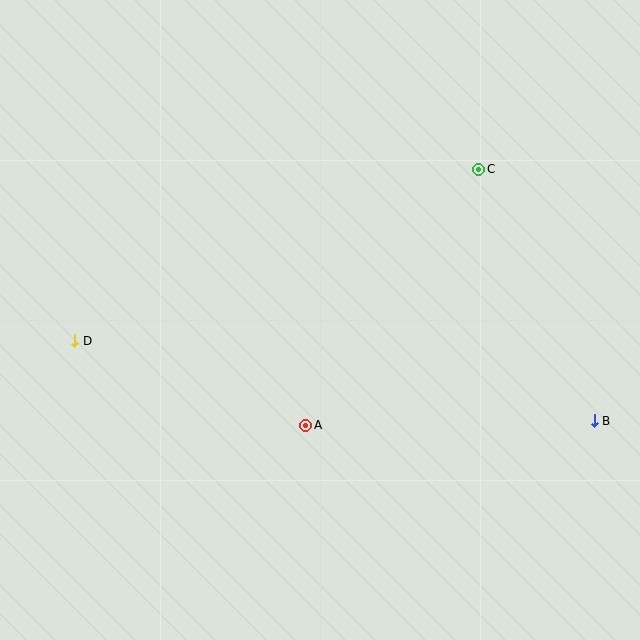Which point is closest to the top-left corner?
Point D is closest to the top-left corner.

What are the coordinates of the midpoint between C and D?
The midpoint between C and D is at (277, 255).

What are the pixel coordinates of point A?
Point A is at (306, 425).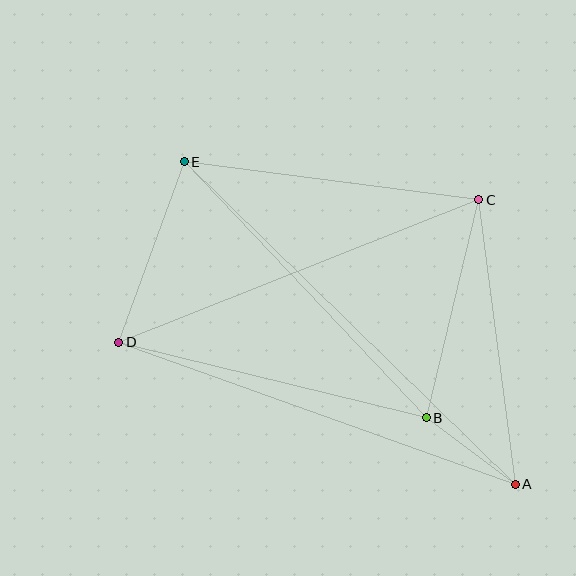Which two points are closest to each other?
Points A and B are closest to each other.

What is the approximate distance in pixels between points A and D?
The distance between A and D is approximately 421 pixels.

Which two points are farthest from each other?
Points A and E are farthest from each other.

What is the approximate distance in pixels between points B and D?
The distance between B and D is approximately 317 pixels.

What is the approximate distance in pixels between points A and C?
The distance between A and C is approximately 287 pixels.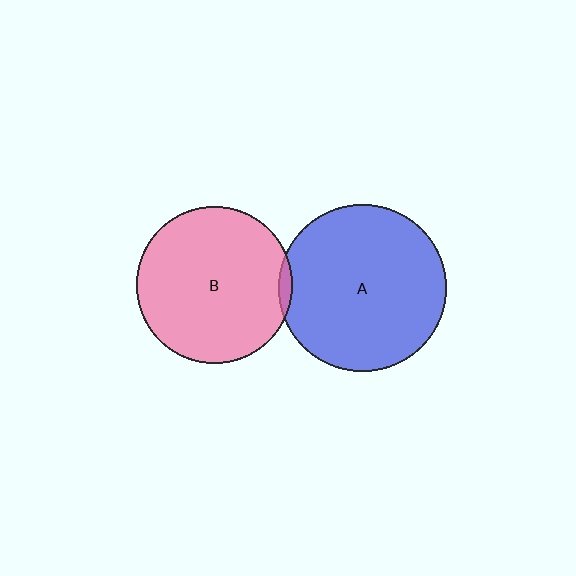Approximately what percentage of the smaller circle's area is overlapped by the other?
Approximately 5%.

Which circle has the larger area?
Circle A (blue).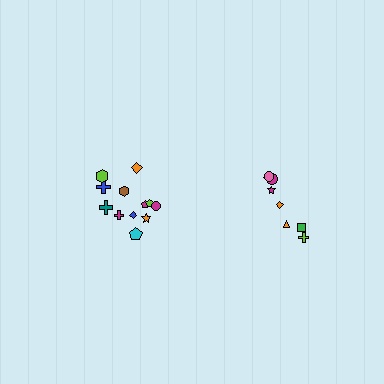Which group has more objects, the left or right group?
The left group.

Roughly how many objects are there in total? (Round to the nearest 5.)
Roughly 20 objects in total.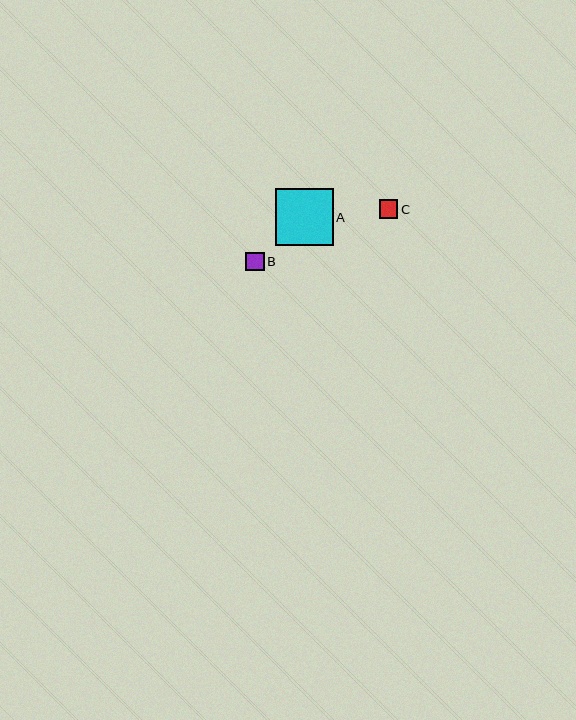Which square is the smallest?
Square B is the smallest with a size of approximately 19 pixels.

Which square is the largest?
Square A is the largest with a size of approximately 58 pixels.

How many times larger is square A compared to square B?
Square A is approximately 3.1 times the size of square B.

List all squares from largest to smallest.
From largest to smallest: A, C, B.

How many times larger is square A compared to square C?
Square A is approximately 3.1 times the size of square C.